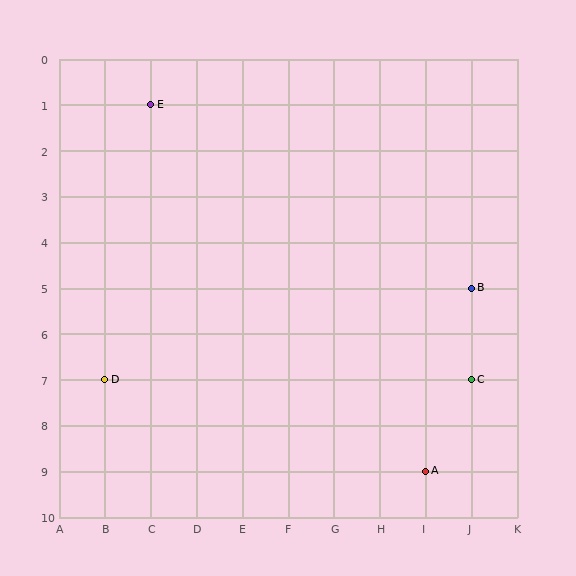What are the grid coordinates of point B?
Point B is at grid coordinates (J, 5).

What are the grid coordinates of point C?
Point C is at grid coordinates (J, 7).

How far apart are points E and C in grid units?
Points E and C are 7 columns and 6 rows apart (about 9.2 grid units diagonally).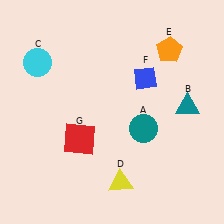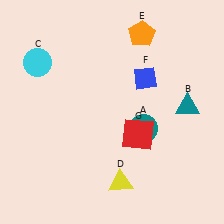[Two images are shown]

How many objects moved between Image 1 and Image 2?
2 objects moved between the two images.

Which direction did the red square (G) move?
The red square (G) moved right.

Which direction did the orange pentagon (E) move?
The orange pentagon (E) moved left.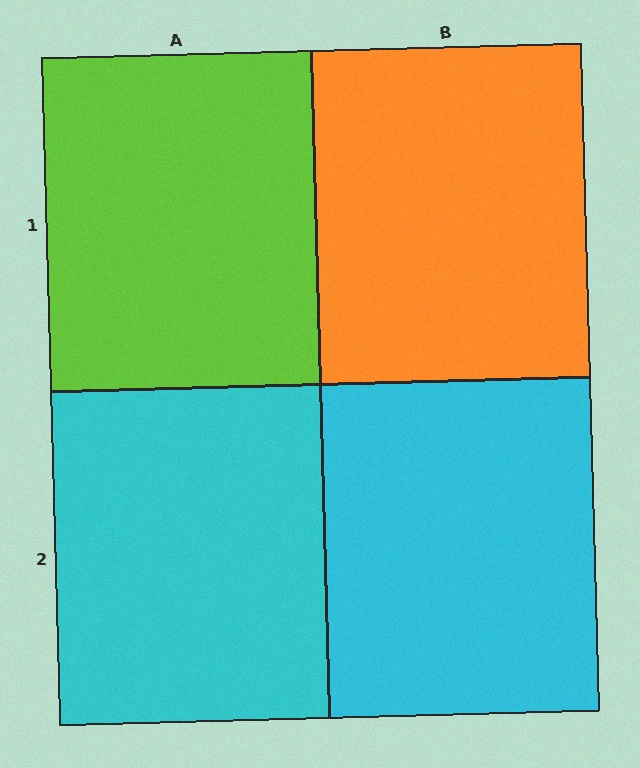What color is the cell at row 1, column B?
Orange.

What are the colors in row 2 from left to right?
Cyan, cyan.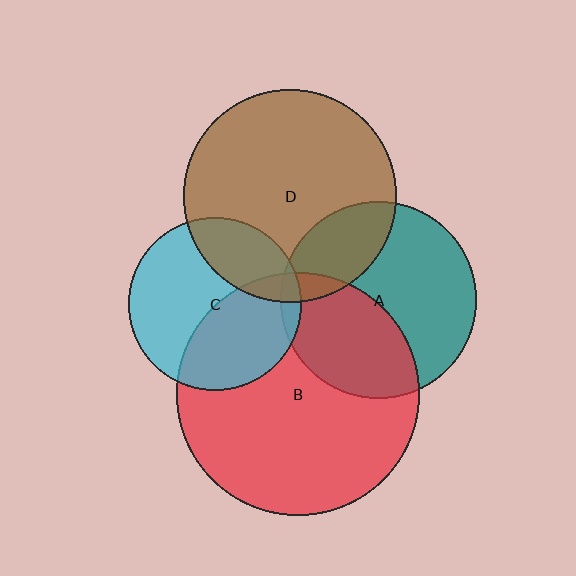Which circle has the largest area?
Circle B (red).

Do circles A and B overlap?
Yes.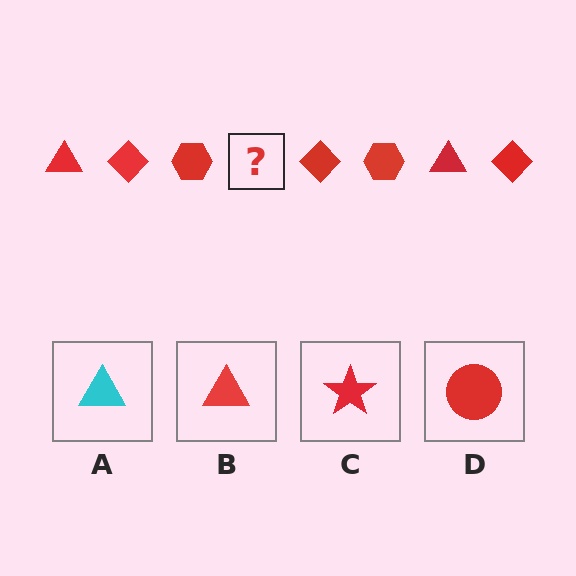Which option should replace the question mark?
Option B.